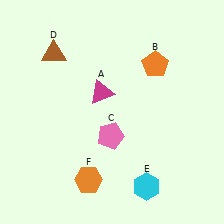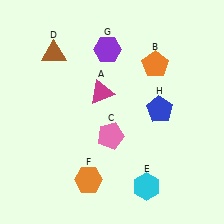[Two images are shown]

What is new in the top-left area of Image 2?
A purple hexagon (G) was added in the top-left area of Image 2.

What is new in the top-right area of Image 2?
A blue pentagon (H) was added in the top-right area of Image 2.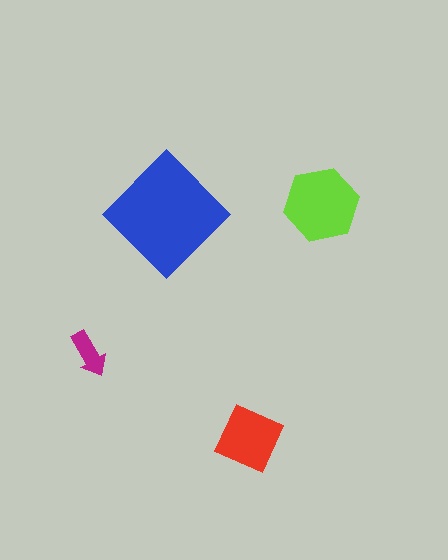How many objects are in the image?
There are 4 objects in the image.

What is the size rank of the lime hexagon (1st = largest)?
2nd.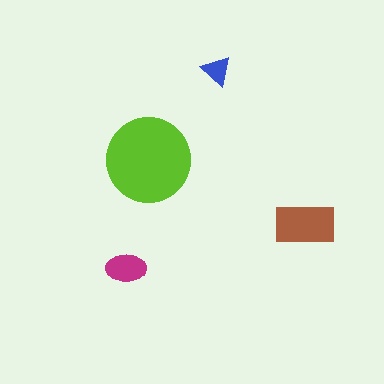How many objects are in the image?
There are 4 objects in the image.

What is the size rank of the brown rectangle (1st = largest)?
2nd.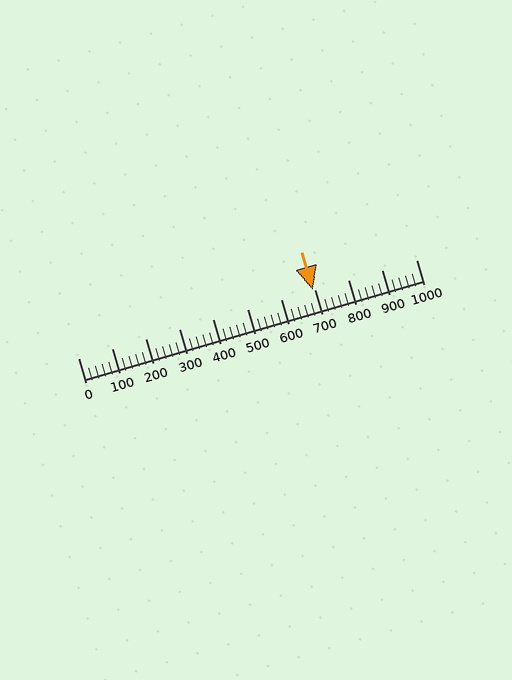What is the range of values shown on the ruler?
The ruler shows values from 0 to 1000.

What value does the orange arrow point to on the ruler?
The orange arrow points to approximately 695.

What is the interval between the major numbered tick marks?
The major tick marks are spaced 100 units apart.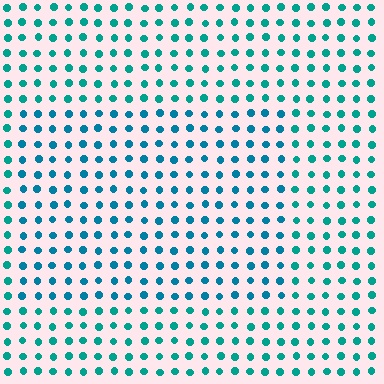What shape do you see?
I see a rectangle.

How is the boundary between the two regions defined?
The boundary is defined purely by a slight shift in hue (about 21 degrees). Spacing, size, and orientation are identical on both sides.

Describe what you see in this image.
The image is filled with small teal elements in a uniform arrangement. A rectangle-shaped region is visible where the elements are tinted to a slightly different hue, forming a subtle color boundary.